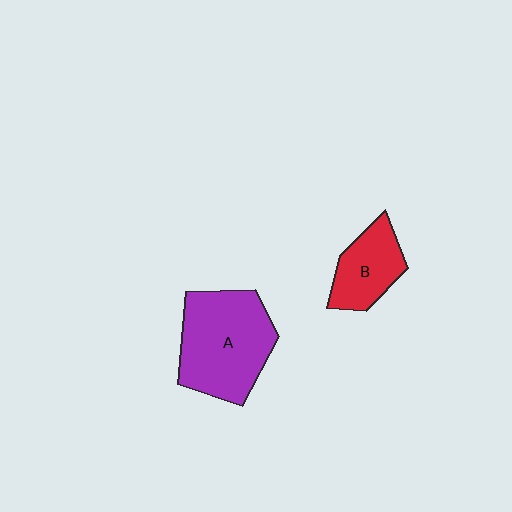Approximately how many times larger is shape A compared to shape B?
Approximately 1.9 times.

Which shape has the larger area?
Shape A (purple).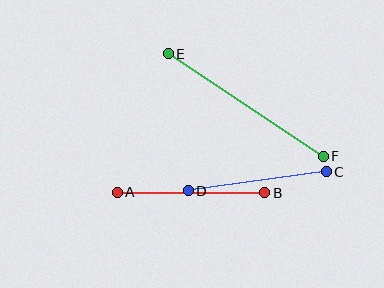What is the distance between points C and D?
The distance is approximately 140 pixels.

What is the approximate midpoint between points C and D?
The midpoint is at approximately (257, 181) pixels.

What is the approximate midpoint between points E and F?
The midpoint is at approximately (246, 105) pixels.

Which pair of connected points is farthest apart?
Points E and F are farthest apart.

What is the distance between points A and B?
The distance is approximately 148 pixels.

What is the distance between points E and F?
The distance is approximately 186 pixels.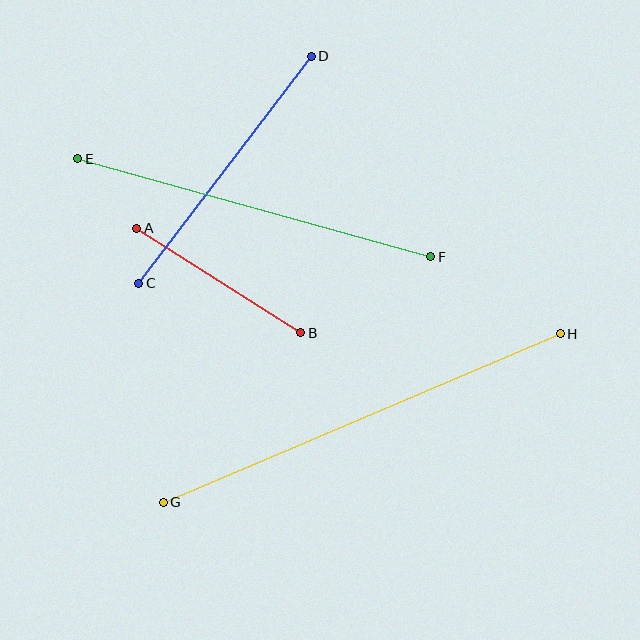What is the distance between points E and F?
The distance is approximately 367 pixels.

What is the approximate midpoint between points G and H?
The midpoint is at approximately (362, 418) pixels.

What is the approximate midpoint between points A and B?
The midpoint is at approximately (219, 281) pixels.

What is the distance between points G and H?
The distance is approximately 431 pixels.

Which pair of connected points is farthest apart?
Points G and H are farthest apart.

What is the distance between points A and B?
The distance is approximately 194 pixels.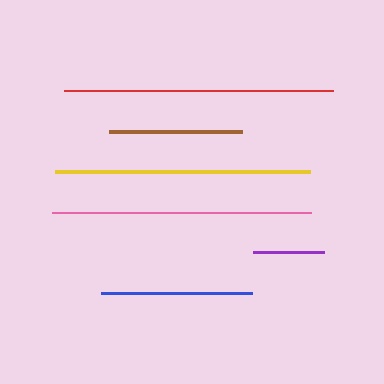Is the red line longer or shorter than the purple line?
The red line is longer than the purple line.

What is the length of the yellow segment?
The yellow segment is approximately 255 pixels long.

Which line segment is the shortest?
The purple line is the shortest at approximately 71 pixels.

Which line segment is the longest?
The red line is the longest at approximately 269 pixels.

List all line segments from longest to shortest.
From longest to shortest: red, pink, yellow, blue, brown, purple.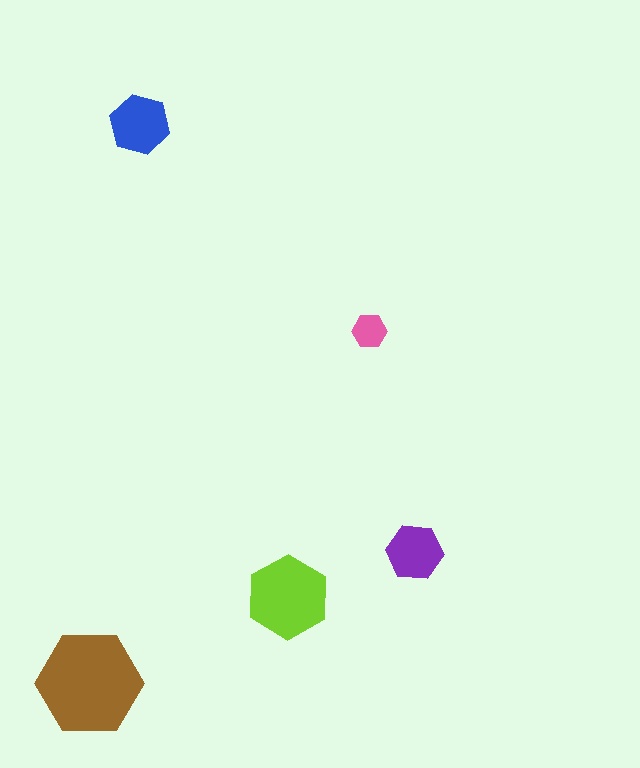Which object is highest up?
The blue hexagon is topmost.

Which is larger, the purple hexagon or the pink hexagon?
The purple one.